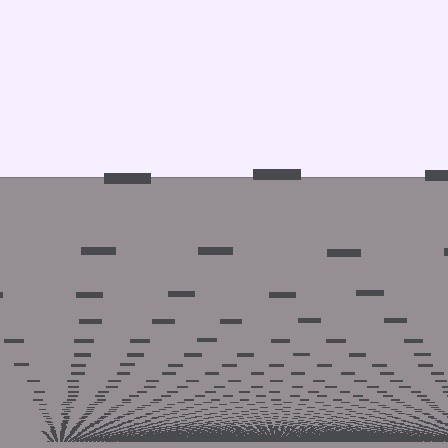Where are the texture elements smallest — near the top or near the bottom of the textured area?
Near the bottom.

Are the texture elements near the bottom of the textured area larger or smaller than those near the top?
Smaller. The gradient is inverted — elements near the bottom are smaller and denser.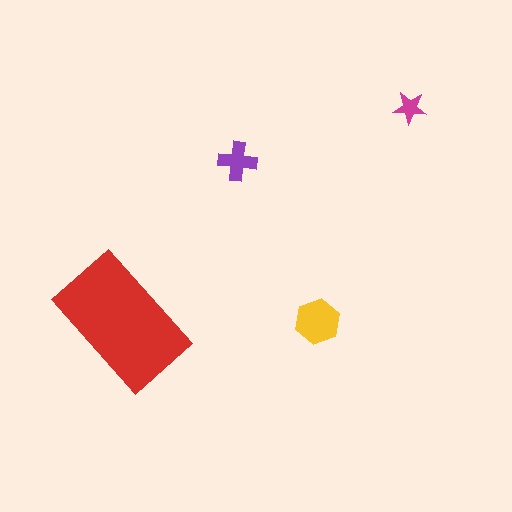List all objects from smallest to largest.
The magenta star, the purple cross, the yellow hexagon, the red rectangle.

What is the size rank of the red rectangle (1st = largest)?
1st.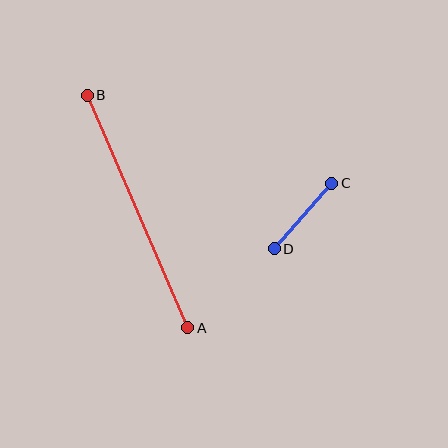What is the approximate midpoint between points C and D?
The midpoint is at approximately (303, 216) pixels.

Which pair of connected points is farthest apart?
Points A and B are farthest apart.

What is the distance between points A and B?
The distance is approximately 253 pixels.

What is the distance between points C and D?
The distance is approximately 87 pixels.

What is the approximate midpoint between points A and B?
The midpoint is at approximately (137, 211) pixels.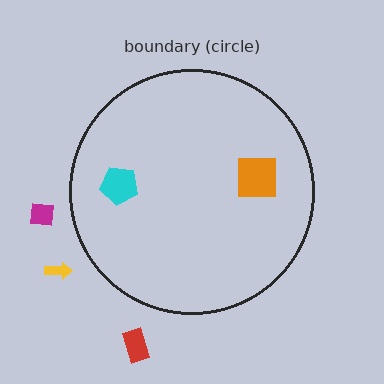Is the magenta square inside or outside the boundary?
Outside.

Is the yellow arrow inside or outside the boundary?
Outside.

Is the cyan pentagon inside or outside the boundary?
Inside.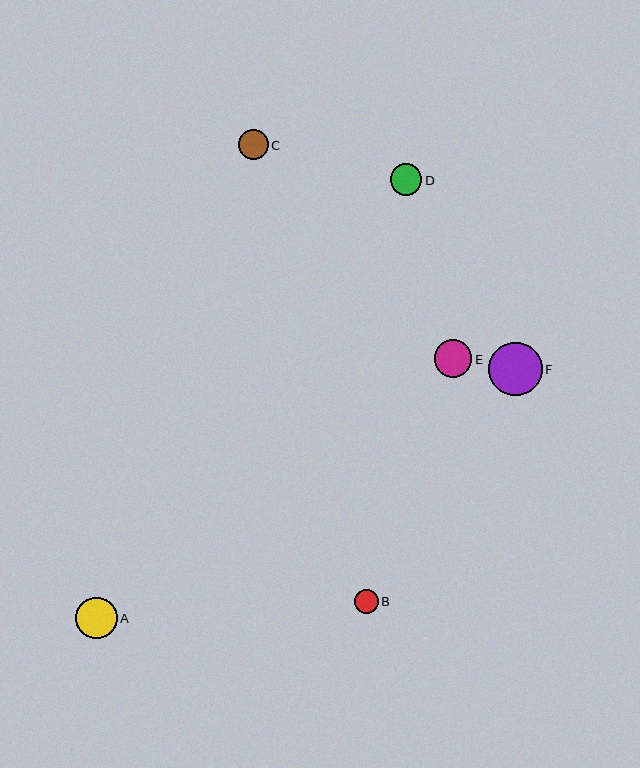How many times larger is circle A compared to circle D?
Circle A is approximately 1.3 times the size of circle D.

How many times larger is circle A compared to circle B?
Circle A is approximately 1.7 times the size of circle B.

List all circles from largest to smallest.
From largest to smallest: F, A, E, D, C, B.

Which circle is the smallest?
Circle B is the smallest with a size of approximately 24 pixels.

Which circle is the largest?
Circle F is the largest with a size of approximately 54 pixels.